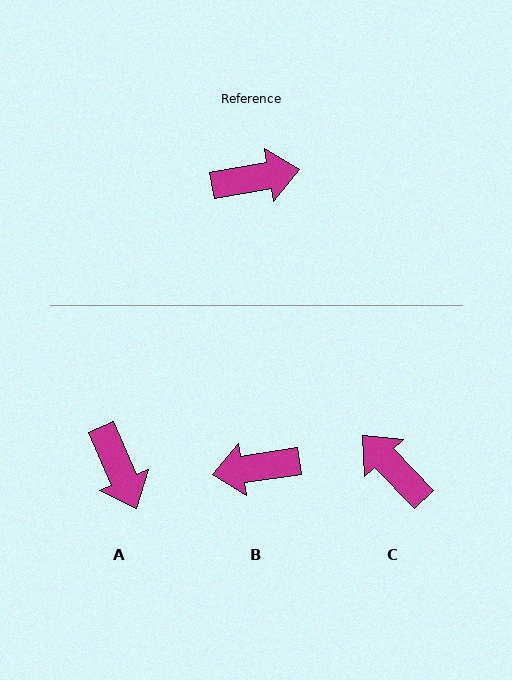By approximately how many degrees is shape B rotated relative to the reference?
Approximately 178 degrees counter-clockwise.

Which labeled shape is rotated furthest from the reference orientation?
B, about 178 degrees away.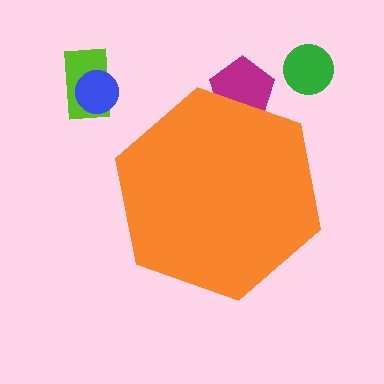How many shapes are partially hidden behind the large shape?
1 shape is partially hidden.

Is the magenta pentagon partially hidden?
Yes, the magenta pentagon is partially hidden behind the orange hexagon.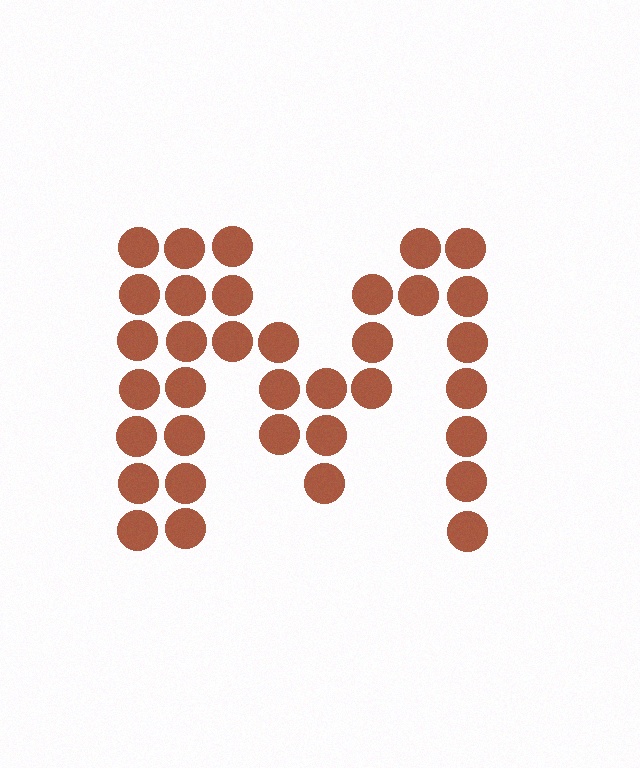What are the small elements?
The small elements are circles.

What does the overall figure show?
The overall figure shows the letter M.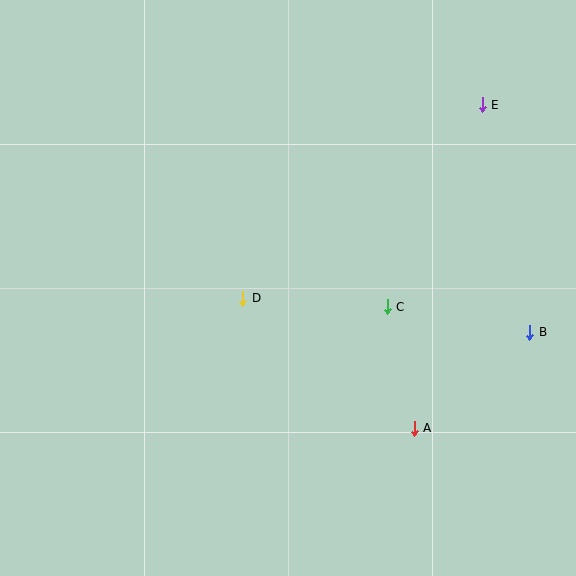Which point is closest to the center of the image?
Point D at (243, 298) is closest to the center.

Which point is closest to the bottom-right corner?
Point A is closest to the bottom-right corner.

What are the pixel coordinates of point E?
Point E is at (482, 105).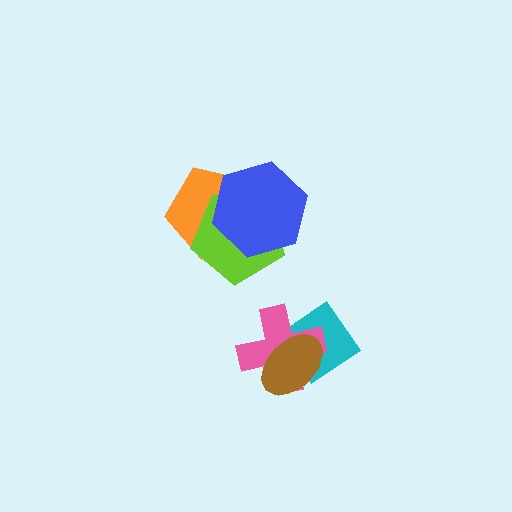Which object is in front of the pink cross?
The brown ellipse is in front of the pink cross.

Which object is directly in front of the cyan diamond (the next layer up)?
The pink cross is directly in front of the cyan diamond.